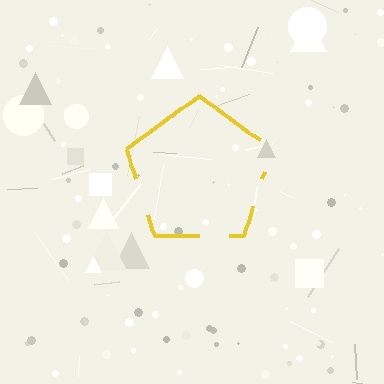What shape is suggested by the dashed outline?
The dashed outline suggests a pentagon.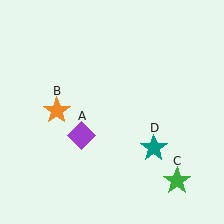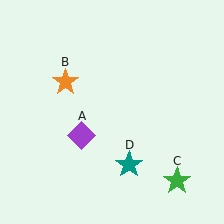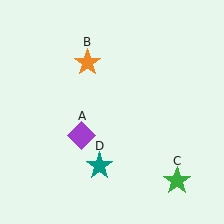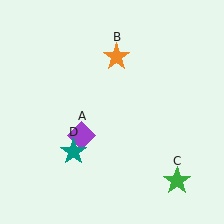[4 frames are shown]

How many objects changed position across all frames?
2 objects changed position: orange star (object B), teal star (object D).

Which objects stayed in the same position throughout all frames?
Purple diamond (object A) and green star (object C) remained stationary.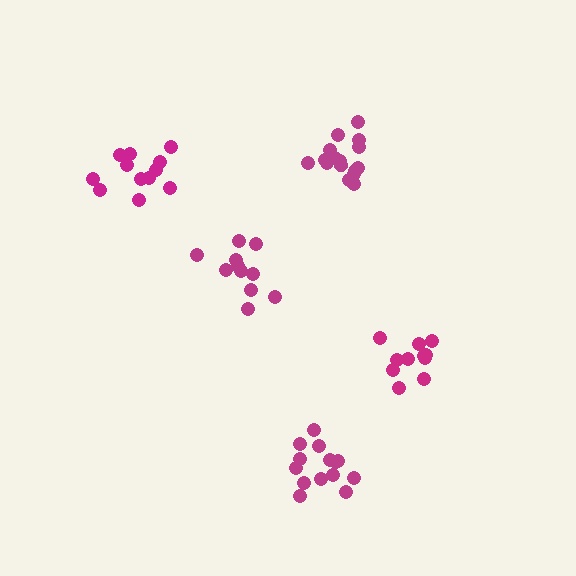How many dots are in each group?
Group 1: 14 dots, Group 2: 11 dots, Group 3: 11 dots, Group 4: 12 dots, Group 5: 16 dots (64 total).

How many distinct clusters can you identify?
There are 5 distinct clusters.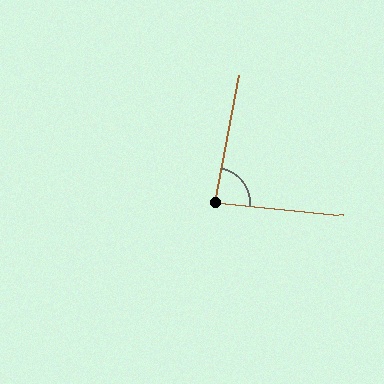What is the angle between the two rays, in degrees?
Approximately 85 degrees.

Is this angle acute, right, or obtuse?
It is acute.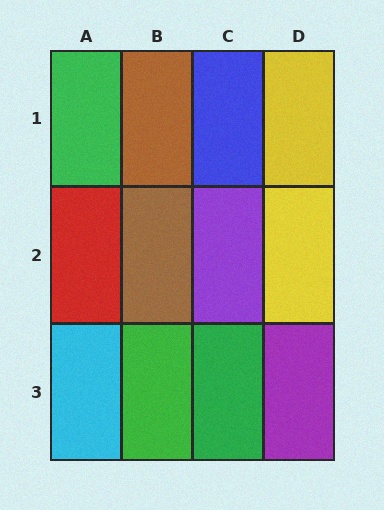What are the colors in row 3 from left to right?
Cyan, green, green, purple.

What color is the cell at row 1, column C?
Blue.